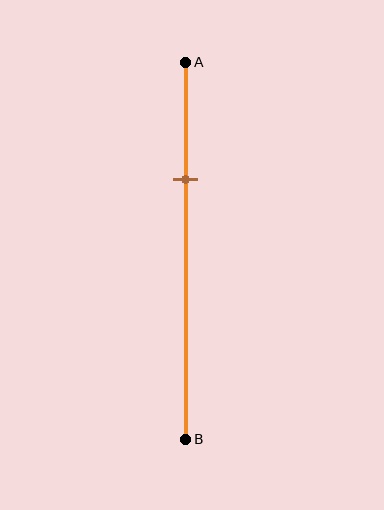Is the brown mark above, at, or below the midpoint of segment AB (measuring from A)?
The brown mark is above the midpoint of segment AB.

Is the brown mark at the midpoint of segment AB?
No, the mark is at about 30% from A, not at the 50% midpoint.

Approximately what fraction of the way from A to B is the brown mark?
The brown mark is approximately 30% of the way from A to B.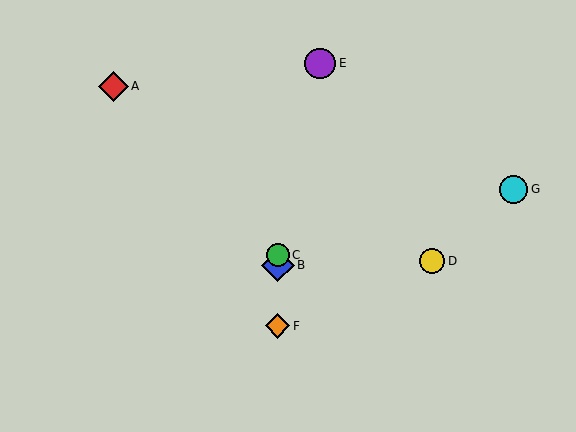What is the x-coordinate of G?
Object G is at x≈514.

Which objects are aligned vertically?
Objects B, C, F are aligned vertically.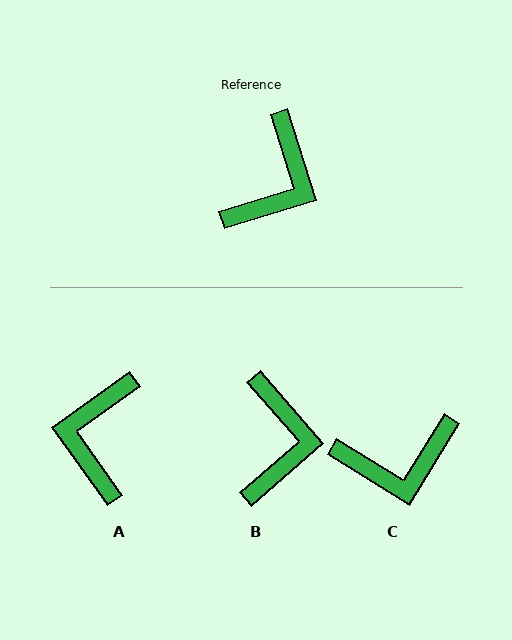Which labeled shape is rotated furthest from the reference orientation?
A, about 162 degrees away.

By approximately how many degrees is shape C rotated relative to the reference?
Approximately 49 degrees clockwise.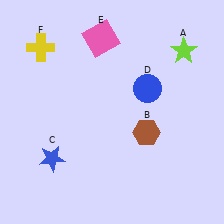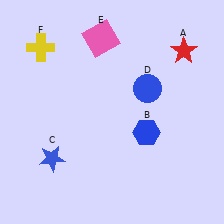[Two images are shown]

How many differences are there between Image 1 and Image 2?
There are 2 differences between the two images.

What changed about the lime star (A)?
In Image 1, A is lime. In Image 2, it changed to red.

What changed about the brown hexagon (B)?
In Image 1, B is brown. In Image 2, it changed to blue.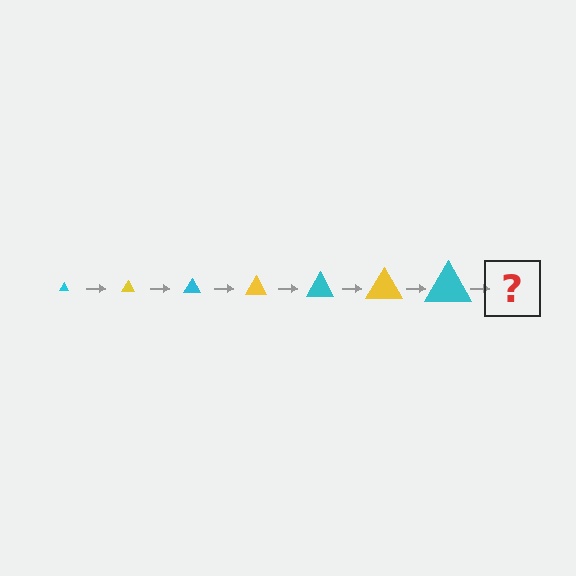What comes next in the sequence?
The next element should be a yellow triangle, larger than the previous one.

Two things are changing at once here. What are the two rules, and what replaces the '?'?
The two rules are that the triangle grows larger each step and the color cycles through cyan and yellow. The '?' should be a yellow triangle, larger than the previous one.